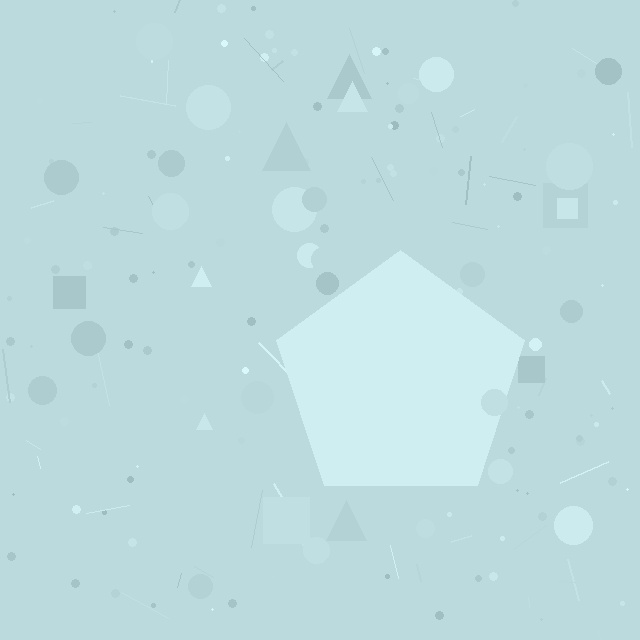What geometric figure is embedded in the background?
A pentagon is embedded in the background.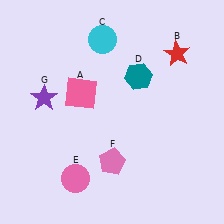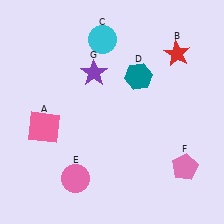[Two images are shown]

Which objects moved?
The objects that moved are: the pink square (A), the pink pentagon (F), the purple star (G).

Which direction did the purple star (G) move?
The purple star (G) moved right.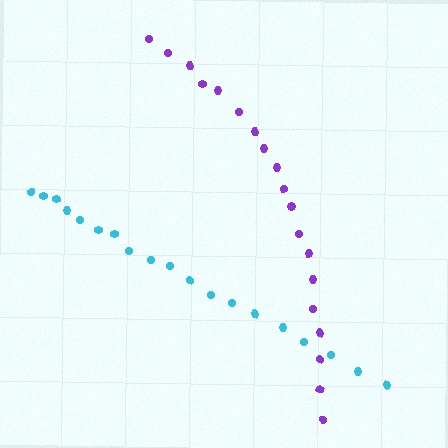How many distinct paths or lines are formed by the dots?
There are 2 distinct paths.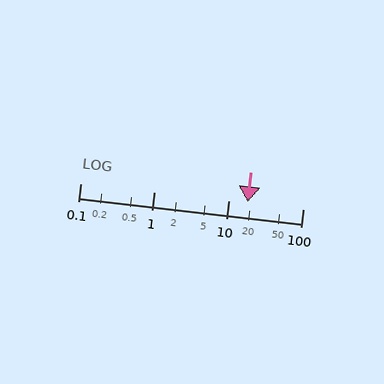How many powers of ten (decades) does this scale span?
The scale spans 3 decades, from 0.1 to 100.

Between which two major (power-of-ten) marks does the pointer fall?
The pointer is between 10 and 100.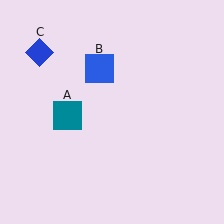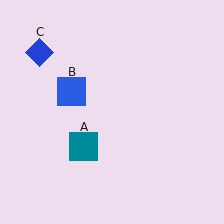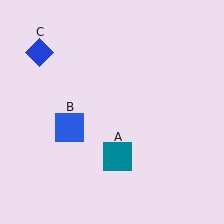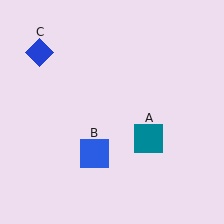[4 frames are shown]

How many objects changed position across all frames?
2 objects changed position: teal square (object A), blue square (object B).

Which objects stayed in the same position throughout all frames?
Blue diamond (object C) remained stationary.